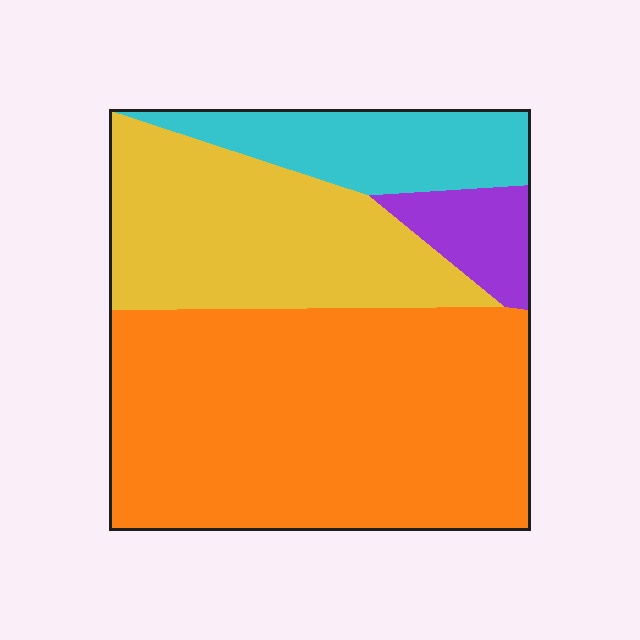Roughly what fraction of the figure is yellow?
Yellow covers 27% of the figure.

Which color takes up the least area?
Purple, at roughly 5%.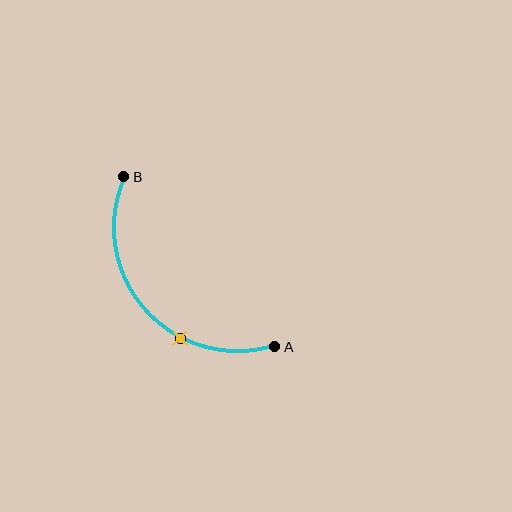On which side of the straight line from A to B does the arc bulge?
The arc bulges below and to the left of the straight line connecting A and B.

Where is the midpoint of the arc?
The arc midpoint is the point on the curve farthest from the straight line joining A and B. It sits below and to the left of that line.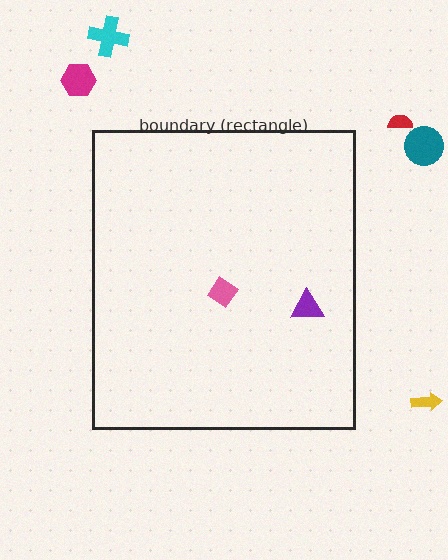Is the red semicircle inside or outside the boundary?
Outside.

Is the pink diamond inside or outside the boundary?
Inside.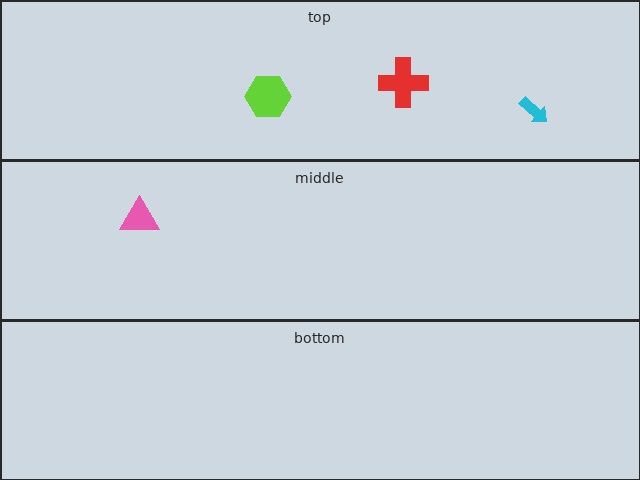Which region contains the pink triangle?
The middle region.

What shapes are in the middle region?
The pink triangle.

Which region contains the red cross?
The top region.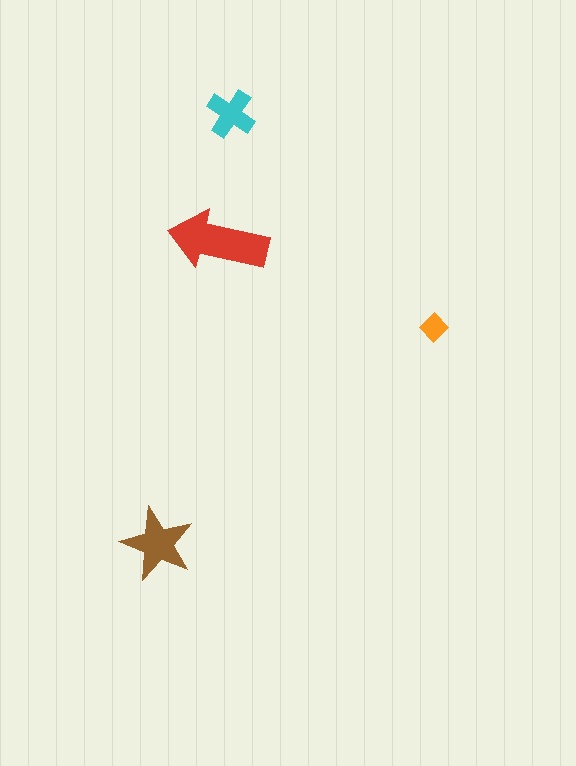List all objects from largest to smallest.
The red arrow, the brown star, the cyan cross, the orange diamond.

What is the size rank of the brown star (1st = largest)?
2nd.